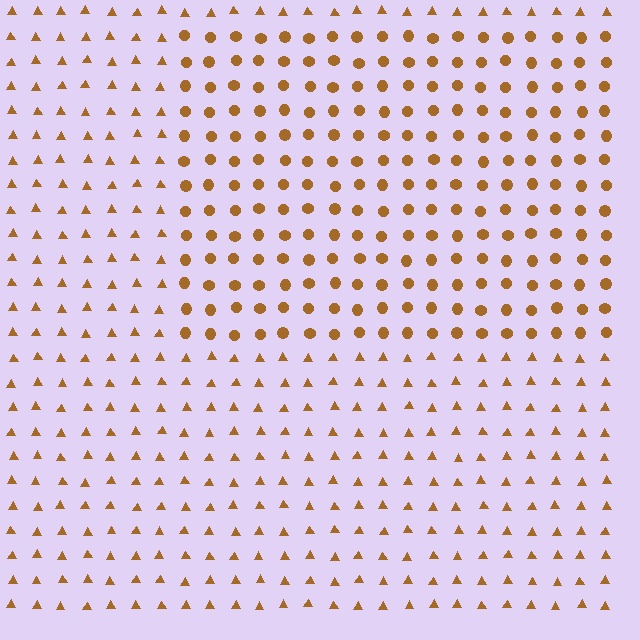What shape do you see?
I see a rectangle.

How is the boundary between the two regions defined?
The boundary is defined by a change in element shape: circles inside vs. triangles outside. All elements share the same color and spacing.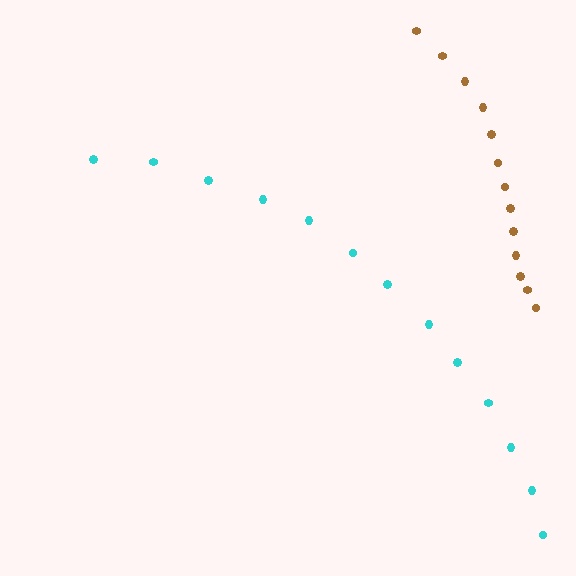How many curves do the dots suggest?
There are 2 distinct paths.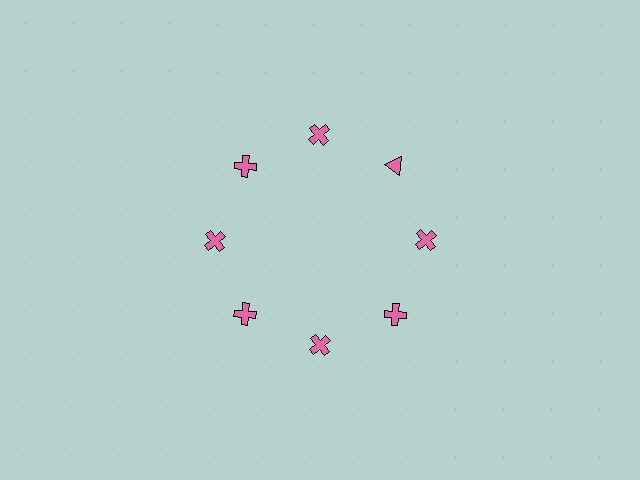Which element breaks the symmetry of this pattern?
The pink triangle at roughly the 2 o'clock position breaks the symmetry. All other shapes are pink crosses.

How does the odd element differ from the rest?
It has a different shape: triangle instead of cross.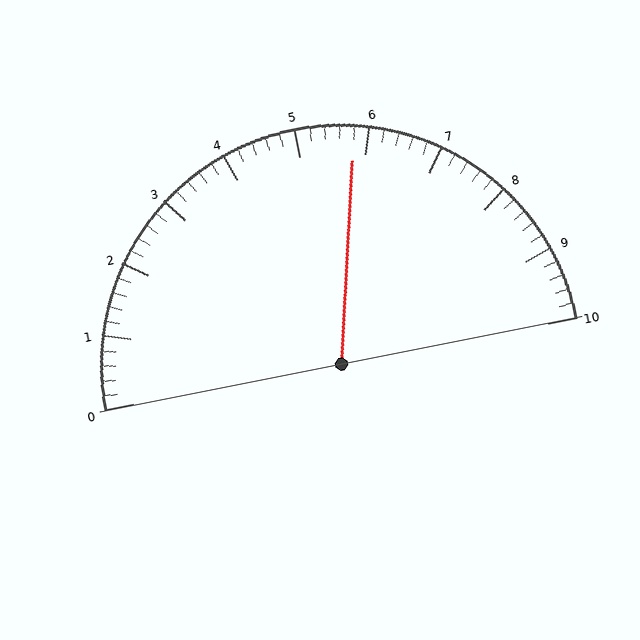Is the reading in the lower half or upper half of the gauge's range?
The reading is in the upper half of the range (0 to 10).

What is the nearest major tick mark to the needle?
The nearest major tick mark is 6.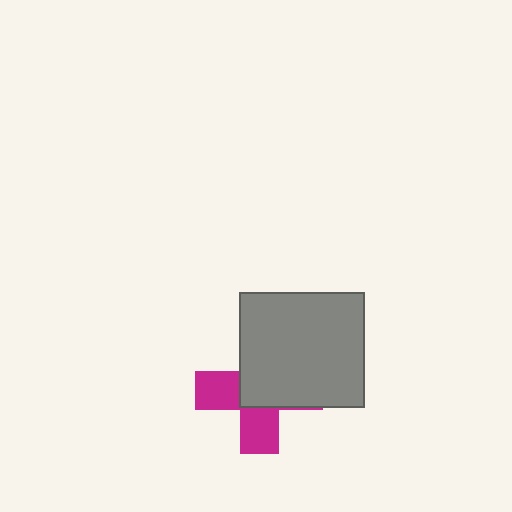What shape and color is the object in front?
The object in front is a gray rectangle.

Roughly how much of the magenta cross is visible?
A small part of it is visible (roughly 43%).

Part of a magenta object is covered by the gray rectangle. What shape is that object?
It is a cross.